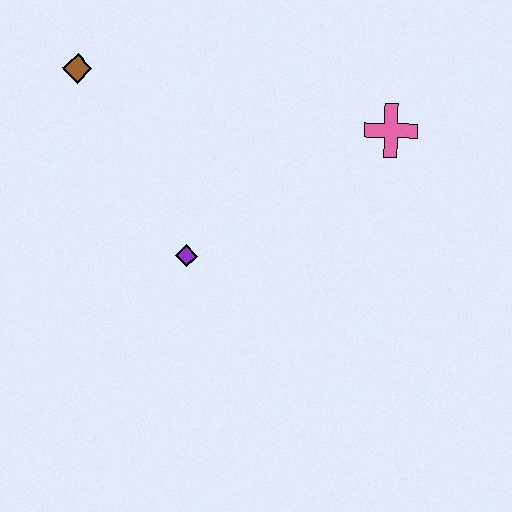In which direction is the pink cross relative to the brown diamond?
The pink cross is to the right of the brown diamond.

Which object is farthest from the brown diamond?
The pink cross is farthest from the brown diamond.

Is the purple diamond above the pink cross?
No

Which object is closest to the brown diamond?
The purple diamond is closest to the brown diamond.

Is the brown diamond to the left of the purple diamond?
Yes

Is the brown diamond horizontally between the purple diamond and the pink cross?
No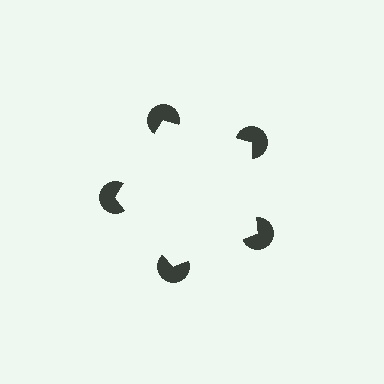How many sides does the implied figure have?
5 sides.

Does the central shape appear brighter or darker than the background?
It typically appears slightly brighter than the background, even though no actual brightness change is drawn.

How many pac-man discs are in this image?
There are 5 — one at each vertex of the illusory pentagon.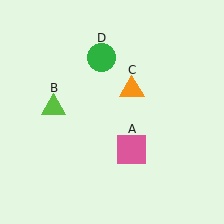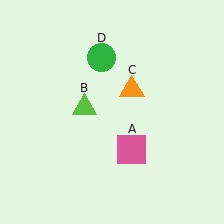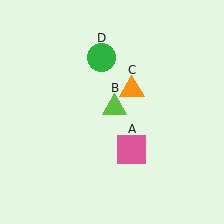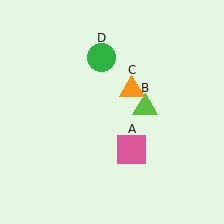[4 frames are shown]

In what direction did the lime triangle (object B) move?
The lime triangle (object B) moved right.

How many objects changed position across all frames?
1 object changed position: lime triangle (object B).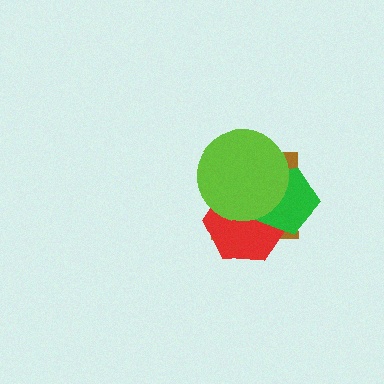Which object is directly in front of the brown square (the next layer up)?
The red hexagon is directly in front of the brown square.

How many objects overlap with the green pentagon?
3 objects overlap with the green pentagon.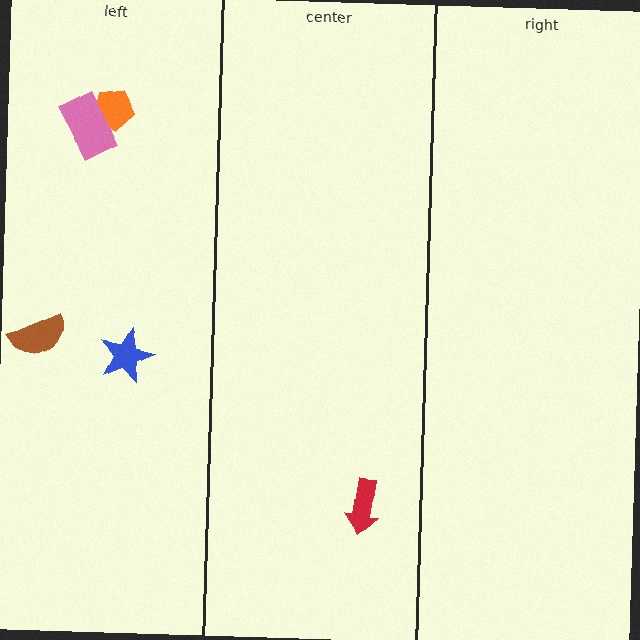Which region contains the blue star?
The left region.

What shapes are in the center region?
The red arrow.